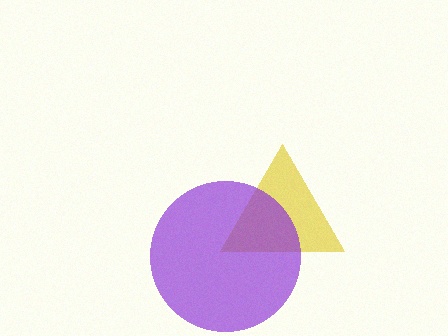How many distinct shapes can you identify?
There are 2 distinct shapes: a yellow triangle, a purple circle.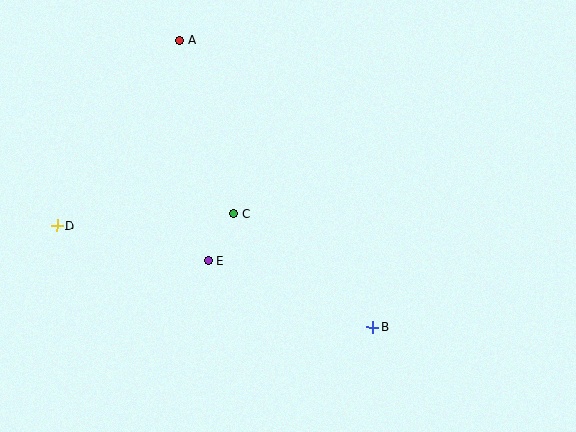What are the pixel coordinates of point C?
Point C is at (234, 214).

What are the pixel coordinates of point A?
Point A is at (180, 40).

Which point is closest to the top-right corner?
Point B is closest to the top-right corner.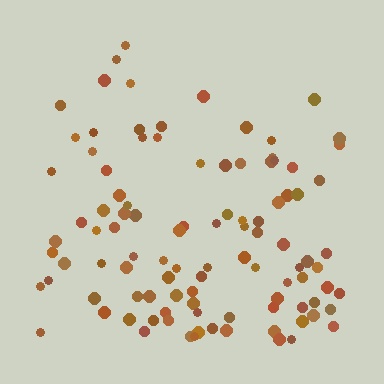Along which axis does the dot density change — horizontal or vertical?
Vertical.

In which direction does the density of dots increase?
From top to bottom, with the bottom side densest.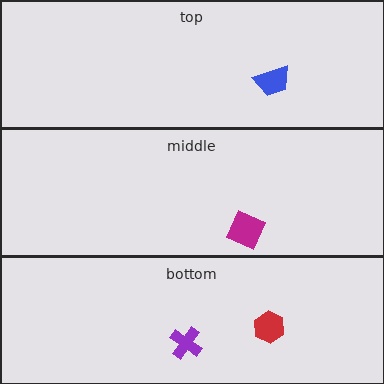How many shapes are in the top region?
1.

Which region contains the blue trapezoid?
The top region.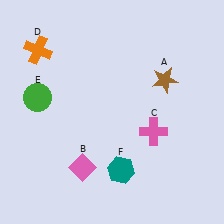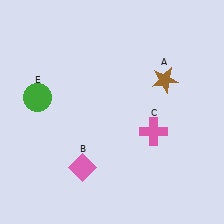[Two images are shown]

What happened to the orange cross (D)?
The orange cross (D) was removed in Image 2. It was in the top-left area of Image 1.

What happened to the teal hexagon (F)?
The teal hexagon (F) was removed in Image 2. It was in the bottom-right area of Image 1.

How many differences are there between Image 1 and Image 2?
There are 2 differences between the two images.